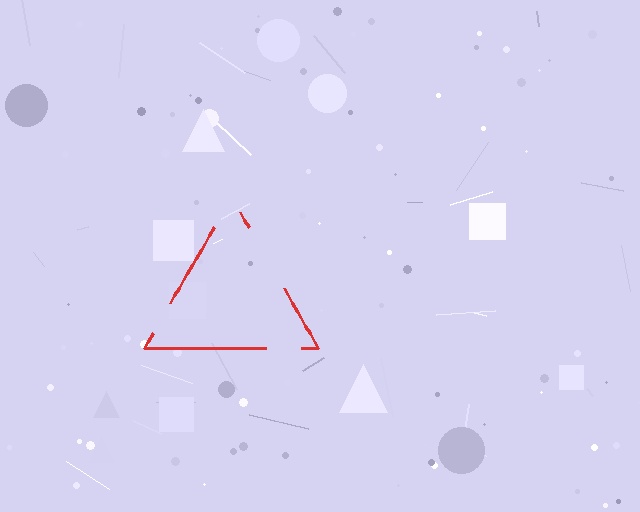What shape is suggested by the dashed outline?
The dashed outline suggests a triangle.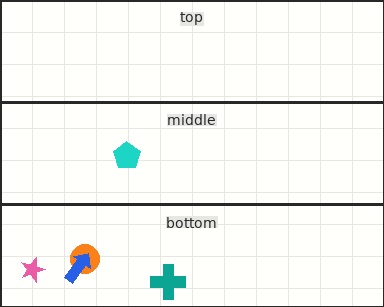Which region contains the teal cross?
The bottom region.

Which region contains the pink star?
The bottom region.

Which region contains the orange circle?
The bottom region.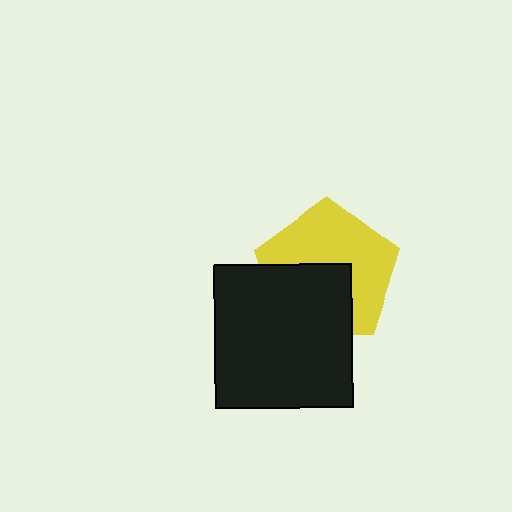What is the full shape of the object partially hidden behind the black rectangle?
The partially hidden object is a yellow pentagon.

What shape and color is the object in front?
The object in front is a black rectangle.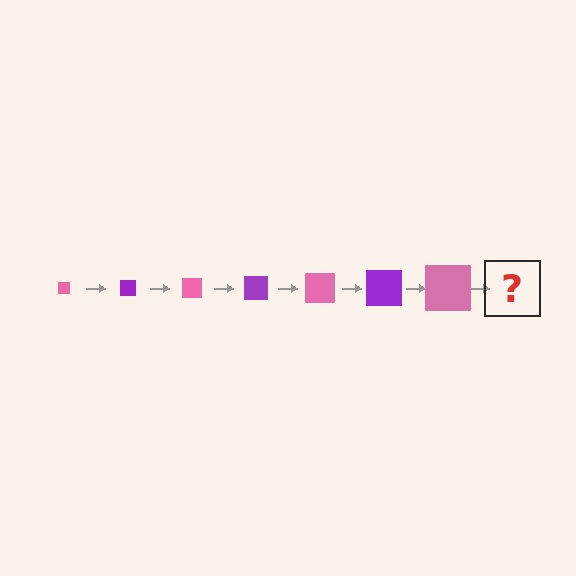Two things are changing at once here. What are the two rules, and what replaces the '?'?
The two rules are that the square grows larger each step and the color cycles through pink and purple. The '?' should be a purple square, larger than the previous one.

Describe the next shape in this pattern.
It should be a purple square, larger than the previous one.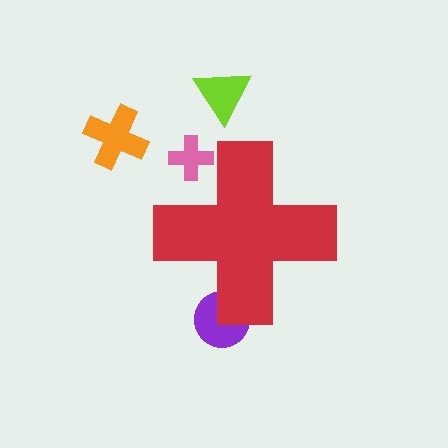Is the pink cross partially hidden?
Yes, the pink cross is partially hidden behind the red cross.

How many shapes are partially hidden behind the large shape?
2 shapes are partially hidden.